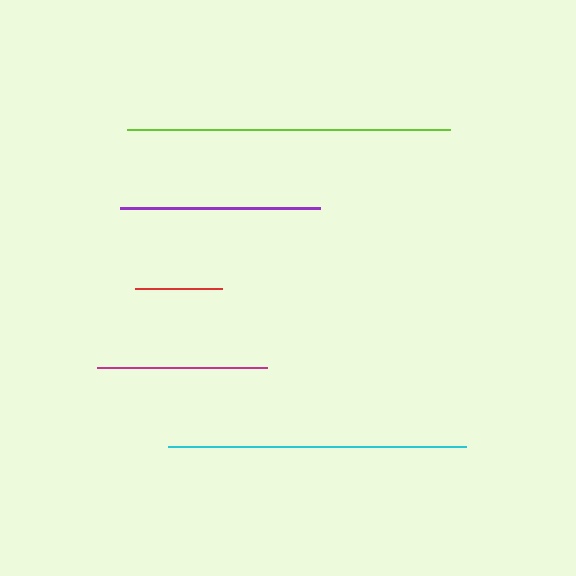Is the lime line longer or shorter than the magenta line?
The lime line is longer than the magenta line.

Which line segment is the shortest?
The red line is the shortest at approximately 86 pixels.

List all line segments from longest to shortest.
From longest to shortest: lime, cyan, purple, magenta, red.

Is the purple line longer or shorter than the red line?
The purple line is longer than the red line.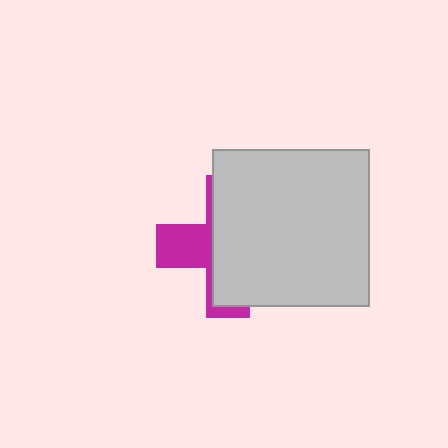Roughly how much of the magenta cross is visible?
A small part of it is visible (roughly 32%).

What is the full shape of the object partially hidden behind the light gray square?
The partially hidden object is a magenta cross.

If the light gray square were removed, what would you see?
You would see the complete magenta cross.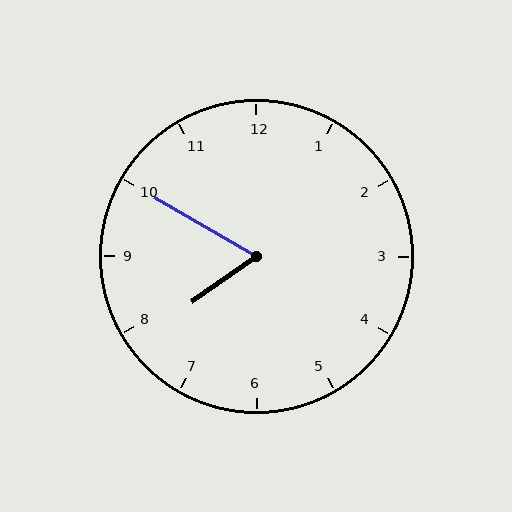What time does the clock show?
7:50.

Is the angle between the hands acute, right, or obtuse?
It is acute.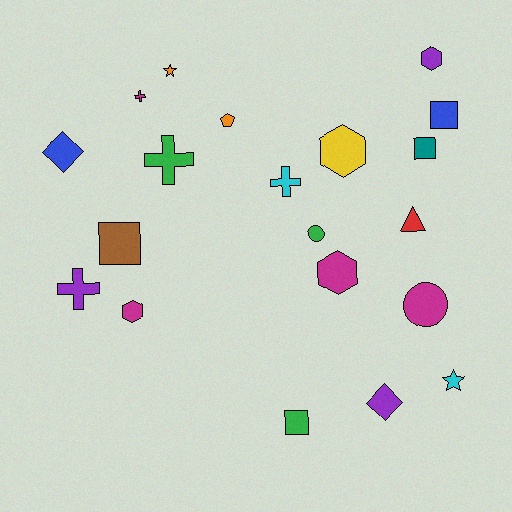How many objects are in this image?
There are 20 objects.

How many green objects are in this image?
There are 3 green objects.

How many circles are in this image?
There are 2 circles.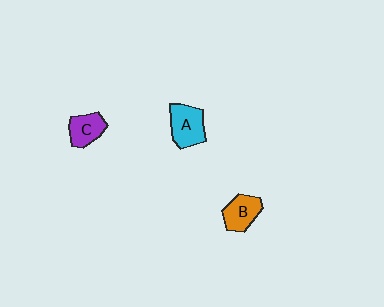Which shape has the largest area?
Shape A (cyan).